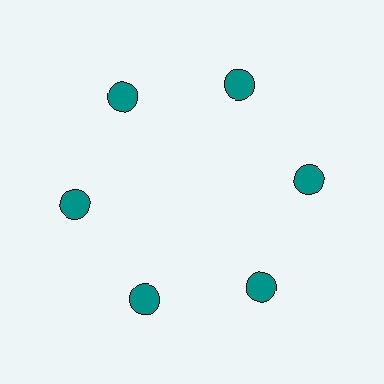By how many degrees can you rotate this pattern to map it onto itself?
The pattern maps onto itself every 60 degrees of rotation.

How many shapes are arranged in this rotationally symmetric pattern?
There are 6 shapes, arranged in 6 groups of 1.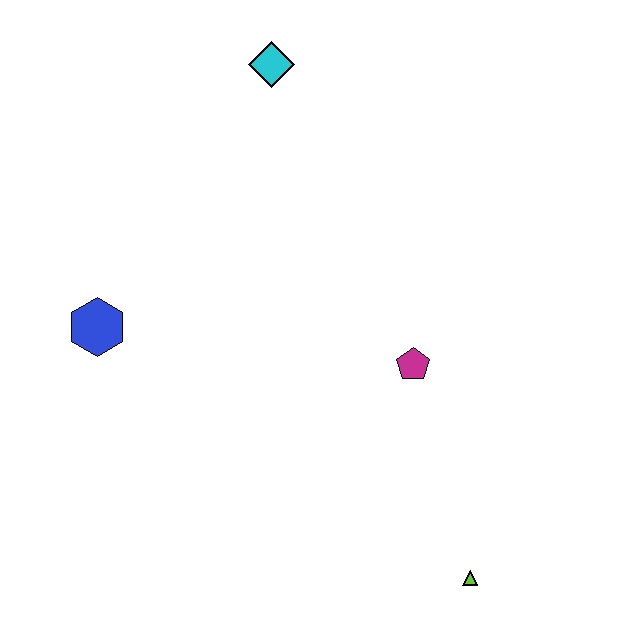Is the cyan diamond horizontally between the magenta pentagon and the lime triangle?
No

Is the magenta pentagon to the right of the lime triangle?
No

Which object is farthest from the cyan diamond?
The lime triangle is farthest from the cyan diamond.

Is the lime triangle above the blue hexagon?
No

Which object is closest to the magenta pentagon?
The lime triangle is closest to the magenta pentagon.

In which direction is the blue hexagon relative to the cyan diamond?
The blue hexagon is below the cyan diamond.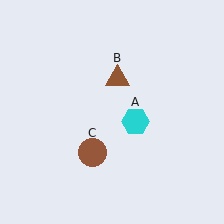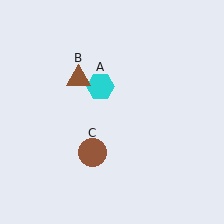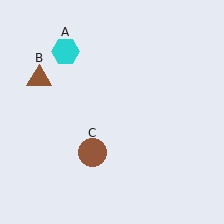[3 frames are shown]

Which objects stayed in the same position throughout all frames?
Brown circle (object C) remained stationary.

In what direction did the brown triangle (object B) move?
The brown triangle (object B) moved left.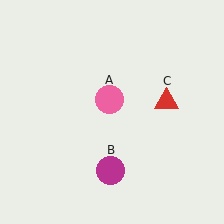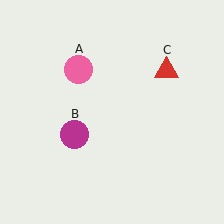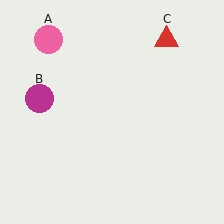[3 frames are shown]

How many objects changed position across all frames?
3 objects changed position: pink circle (object A), magenta circle (object B), red triangle (object C).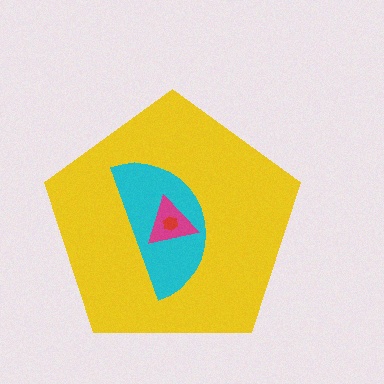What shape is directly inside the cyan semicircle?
The magenta triangle.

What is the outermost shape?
The yellow pentagon.